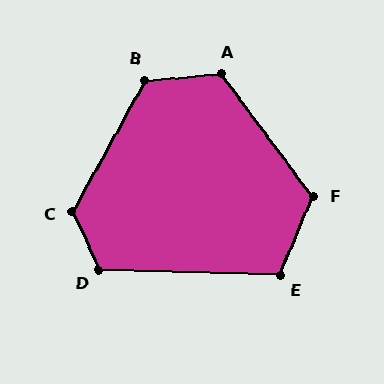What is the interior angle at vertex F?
Approximately 120 degrees (obtuse).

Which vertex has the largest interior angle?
C, at approximately 127 degrees.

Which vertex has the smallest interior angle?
E, at approximately 111 degrees.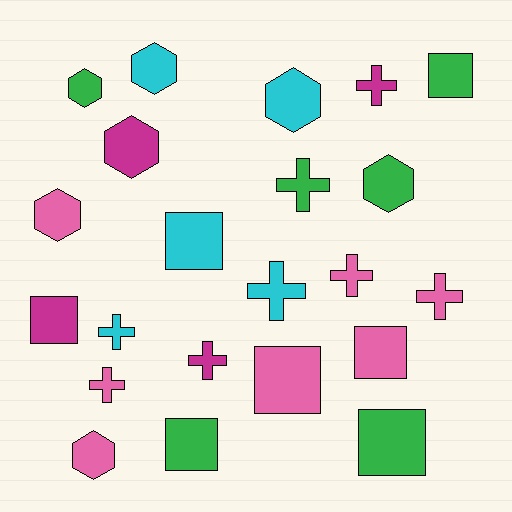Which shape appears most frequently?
Cross, with 8 objects.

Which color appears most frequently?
Pink, with 7 objects.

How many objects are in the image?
There are 22 objects.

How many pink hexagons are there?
There are 2 pink hexagons.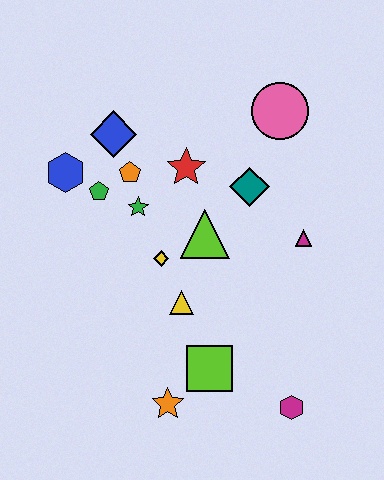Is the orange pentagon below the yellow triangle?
No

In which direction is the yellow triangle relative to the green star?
The yellow triangle is below the green star.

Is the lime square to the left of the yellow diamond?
No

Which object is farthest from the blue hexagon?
The magenta hexagon is farthest from the blue hexagon.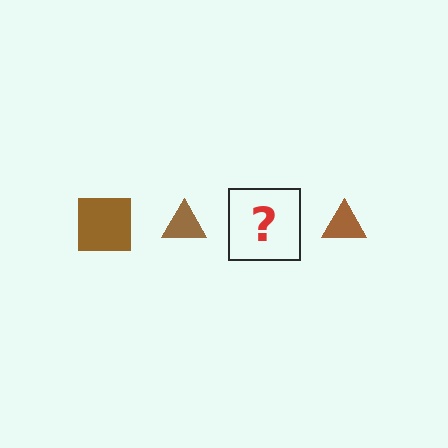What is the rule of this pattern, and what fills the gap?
The rule is that the pattern cycles through square, triangle shapes in brown. The gap should be filled with a brown square.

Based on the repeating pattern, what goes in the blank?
The blank should be a brown square.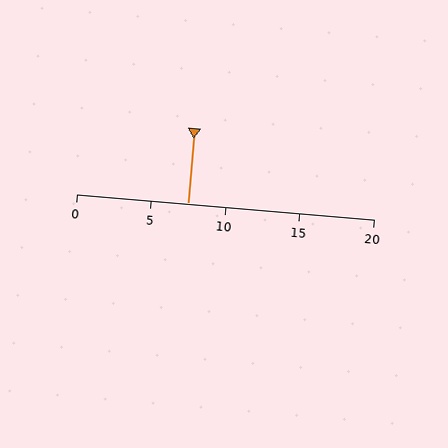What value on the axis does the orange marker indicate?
The marker indicates approximately 7.5.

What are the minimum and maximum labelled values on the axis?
The axis runs from 0 to 20.